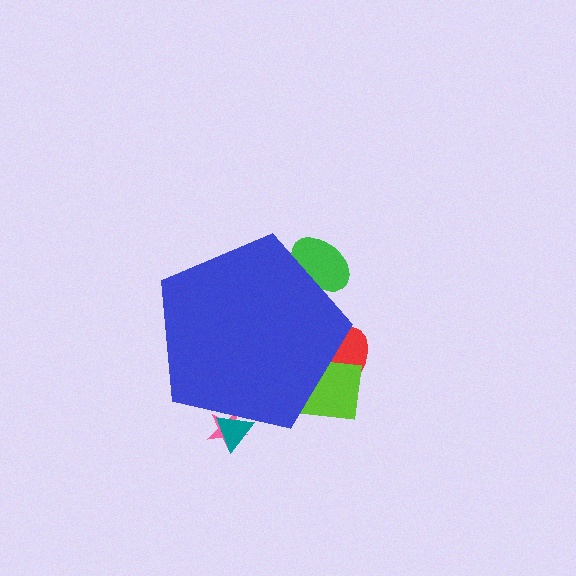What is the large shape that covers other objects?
A blue pentagon.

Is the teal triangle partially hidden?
Yes, the teal triangle is partially hidden behind the blue pentagon.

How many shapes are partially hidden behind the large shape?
5 shapes are partially hidden.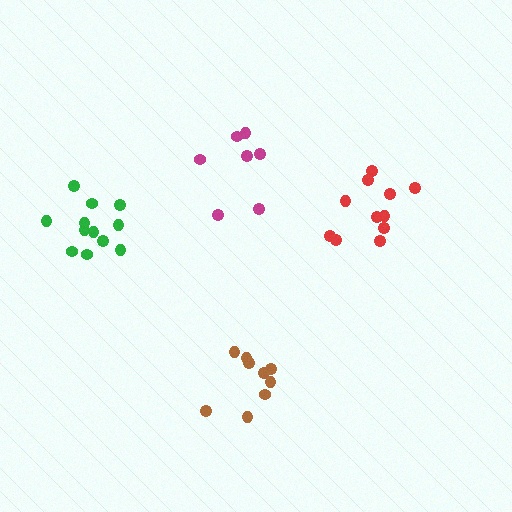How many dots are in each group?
Group 1: 12 dots, Group 2: 7 dots, Group 3: 11 dots, Group 4: 9 dots (39 total).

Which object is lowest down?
The brown cluster is bottommost.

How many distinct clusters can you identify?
There are 4 distinct clusters.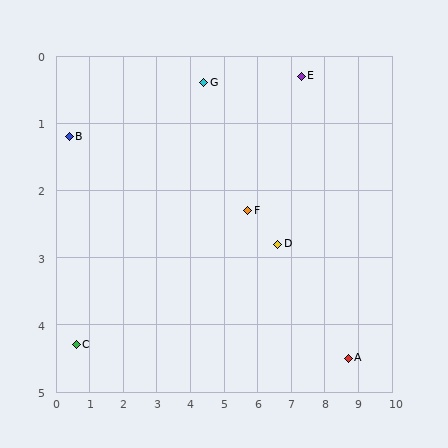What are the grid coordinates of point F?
Point F is at approximately (5.7, 2.3).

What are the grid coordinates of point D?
Point D is at approximately (6.6, 2.8).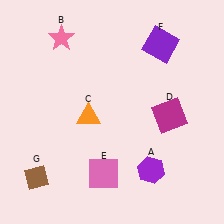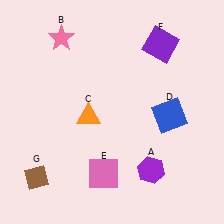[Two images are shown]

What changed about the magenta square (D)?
In Image 1, D is magenta. In Image 2, it changed to blue.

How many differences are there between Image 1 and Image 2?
There is 1 difference between the two images.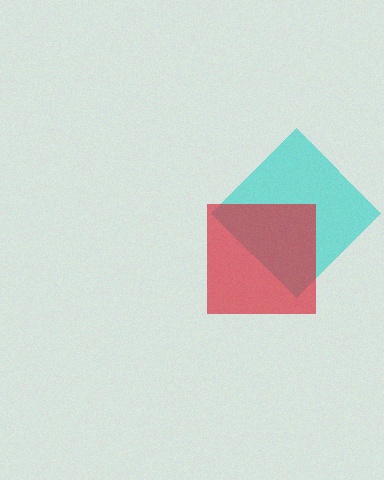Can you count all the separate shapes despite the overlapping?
Yes, there are 2 separate shapes.